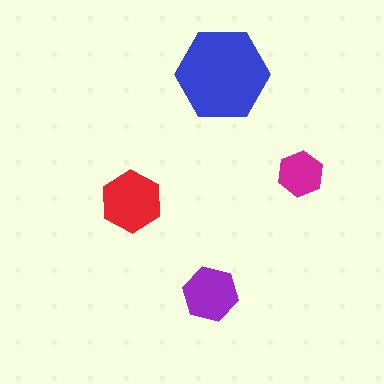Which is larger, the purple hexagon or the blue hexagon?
The blue one.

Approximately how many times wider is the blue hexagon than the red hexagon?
About 1.5 times wider.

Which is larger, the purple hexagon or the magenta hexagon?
The purple one.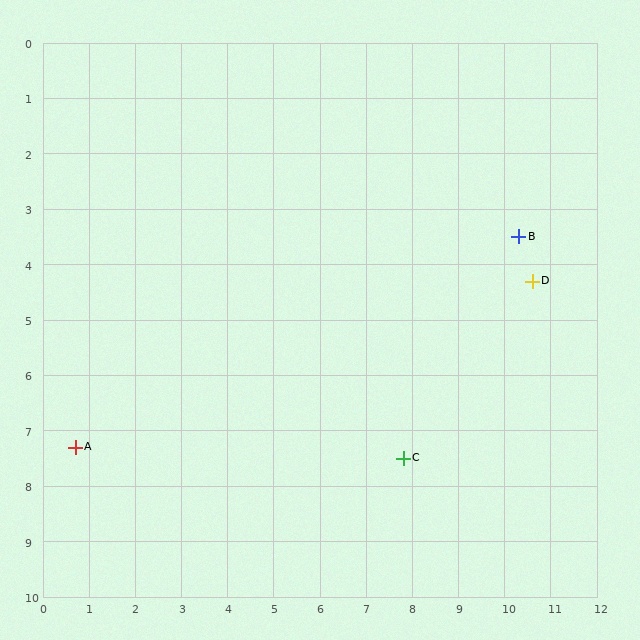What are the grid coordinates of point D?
Point D is at approximately (10.6, 4.3).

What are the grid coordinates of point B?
Point B is at approximately (10.3, 3.5).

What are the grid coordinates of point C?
Point C is at approximately (7.8, 7.5).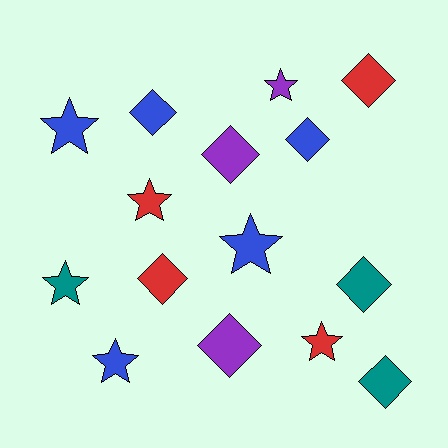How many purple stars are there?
There is 1 purple star.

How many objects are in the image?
There are 15 objects.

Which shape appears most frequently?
Diamond, with 8 objects.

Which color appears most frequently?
Blue, with 5 objects.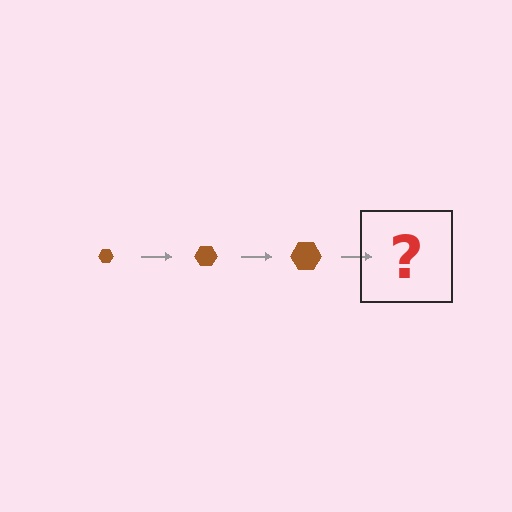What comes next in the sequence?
The next element should be a brown hexagon, larger than the previous one.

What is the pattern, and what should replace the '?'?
The pattern is that the hexagon gets progressively larger each step. The '?' should be a brown hexagon, larger than the previous one.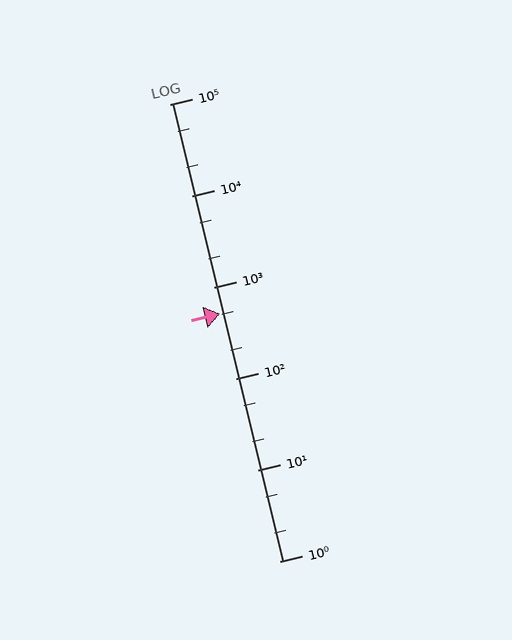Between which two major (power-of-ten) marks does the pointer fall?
The pointer is between 100 and 1000.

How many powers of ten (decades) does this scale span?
The scale spans 5 decades, from 1 to 100000.